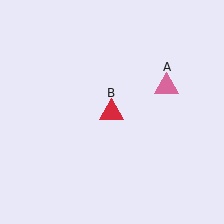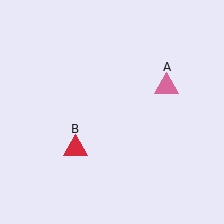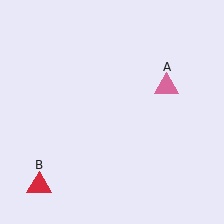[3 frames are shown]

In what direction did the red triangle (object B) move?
The red triangle (object B) moved down and to the left.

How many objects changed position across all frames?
1 object changed position: red triangle (object B).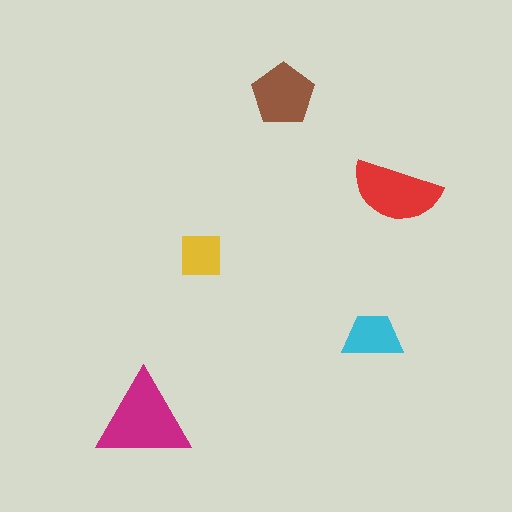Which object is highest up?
The brown pentagon is topmost.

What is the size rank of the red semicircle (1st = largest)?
2nd.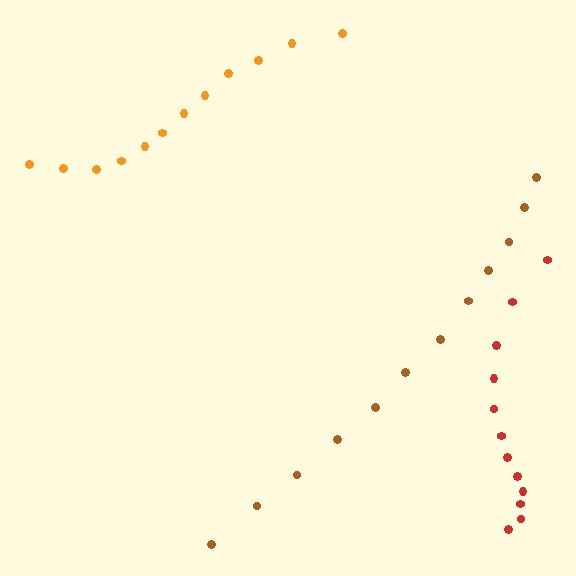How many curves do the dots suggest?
There are 3 distinct paths.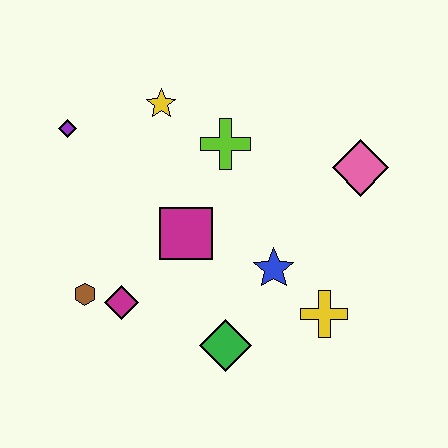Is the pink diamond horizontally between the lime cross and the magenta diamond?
No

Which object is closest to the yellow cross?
The blue star is closest to the yellow cross.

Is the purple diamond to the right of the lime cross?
No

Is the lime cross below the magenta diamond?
No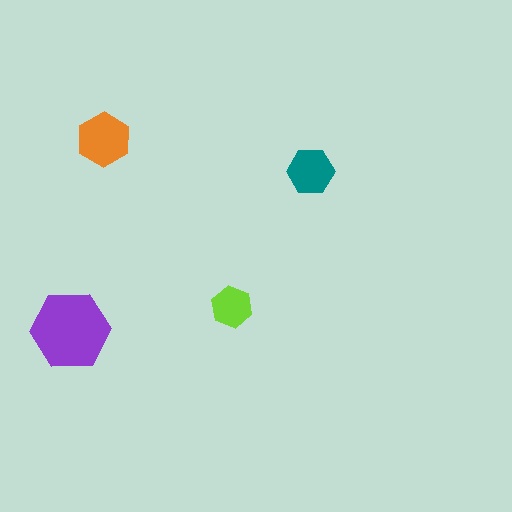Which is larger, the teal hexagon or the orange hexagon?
The orange one.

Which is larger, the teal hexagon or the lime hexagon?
The teal one.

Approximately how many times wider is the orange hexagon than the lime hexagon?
About 1.5 times wider.